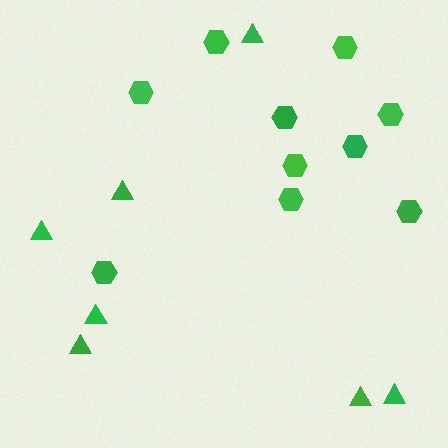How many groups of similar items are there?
There are 2 groups: one group of hexagons (10) and one group of triangles (7).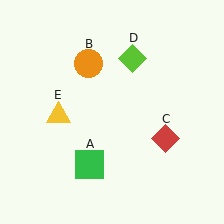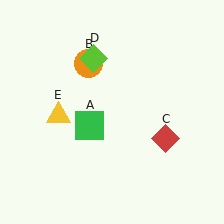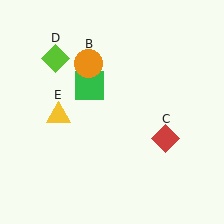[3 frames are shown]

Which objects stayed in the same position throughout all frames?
Orange circle (object B) and red diamond (object C) and yellow triangle (object E) remained stationary.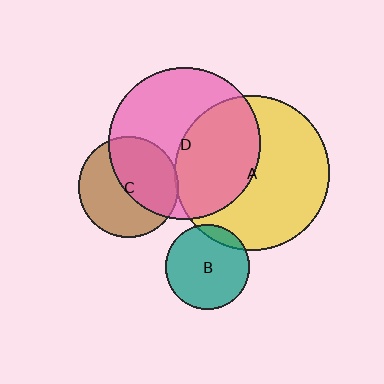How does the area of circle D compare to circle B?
Approximately 3.2 times.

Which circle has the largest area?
Circle A (yellow).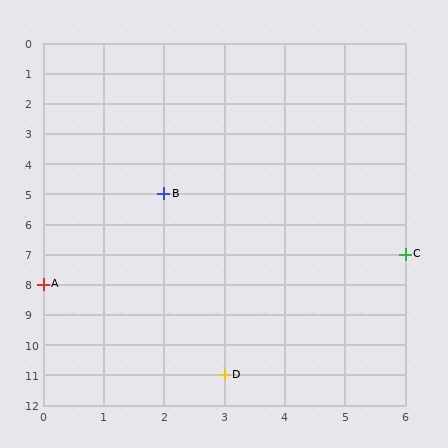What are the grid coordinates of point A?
Point A is at grid coordinates (0, 8).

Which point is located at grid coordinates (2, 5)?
Point B is at (2, 5).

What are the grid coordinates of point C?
Point C is at grid coordinates (6, 7).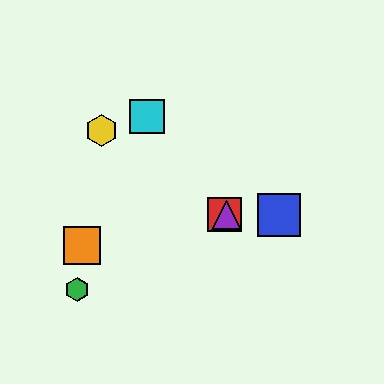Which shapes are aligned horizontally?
The red square, the blue square, the purple triangle are aligned horizontally.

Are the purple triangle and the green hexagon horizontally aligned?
No, the purple triangle is at y≈215 and the green hexagon is at y≈290.